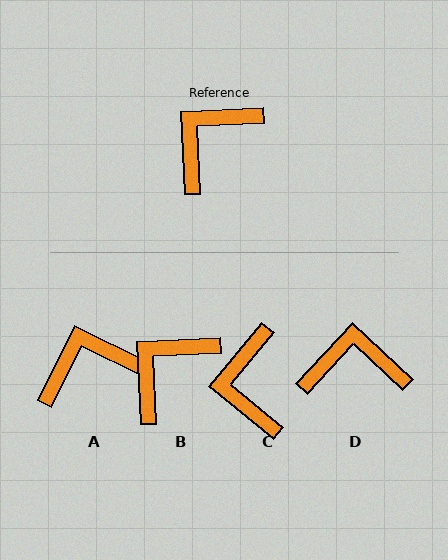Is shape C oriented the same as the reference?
No, it is off by about 48 degrees.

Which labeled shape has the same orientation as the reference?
B.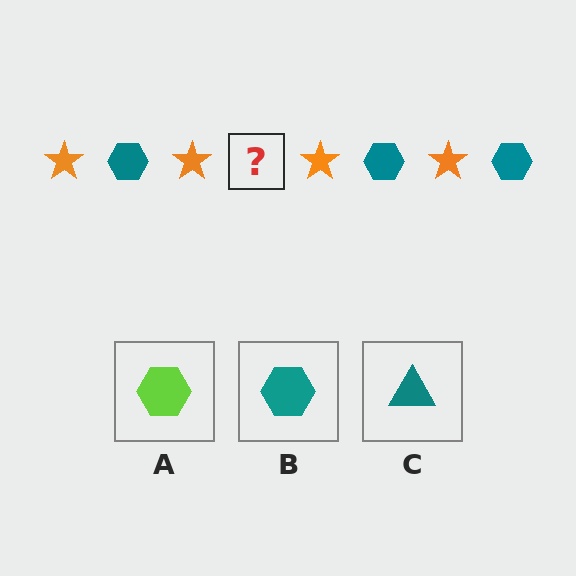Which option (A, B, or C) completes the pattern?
B.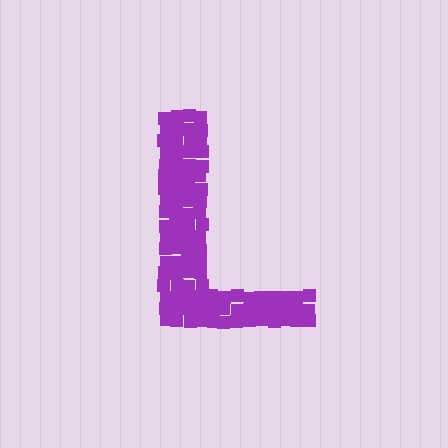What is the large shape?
The large shape is the letter L.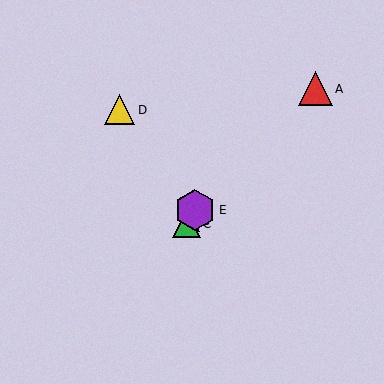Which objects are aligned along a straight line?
Objects B, C, E are aligned along a straight line.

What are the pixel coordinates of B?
Object B is at (188, 221).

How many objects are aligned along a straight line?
3 objects (B, C, E) are aligned along a straight line.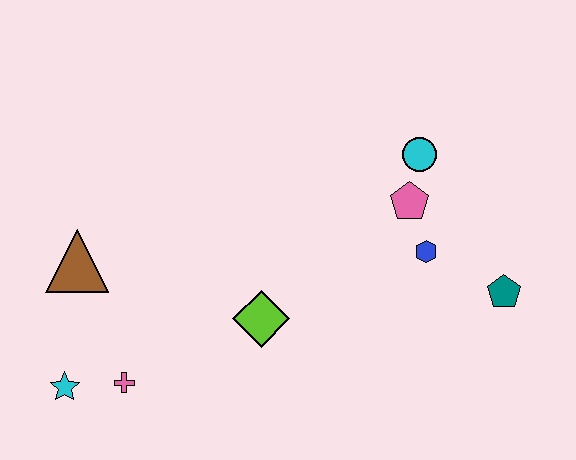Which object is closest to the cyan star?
The pink cross is closest to the cyan star.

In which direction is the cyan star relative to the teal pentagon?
The cyan star is to the left of the teal pentagon.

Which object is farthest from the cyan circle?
The cyan star is farthest from the cyan circle.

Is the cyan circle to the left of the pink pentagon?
No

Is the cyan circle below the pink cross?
No